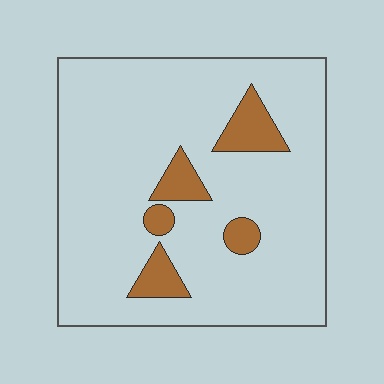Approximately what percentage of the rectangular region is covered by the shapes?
Approximately 10%.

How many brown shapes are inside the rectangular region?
5.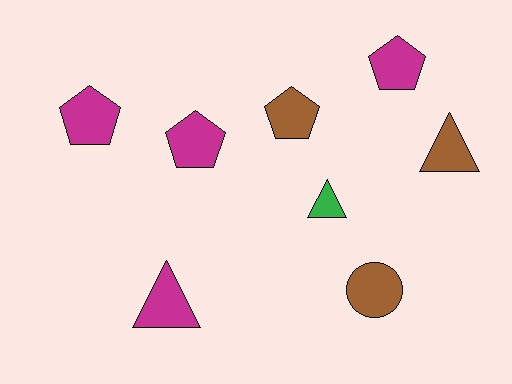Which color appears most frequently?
Magenta, with 4 objects.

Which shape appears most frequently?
Pentagon, with 4 objects.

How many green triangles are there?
There is 1 green triangle.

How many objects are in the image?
There are 8 objects.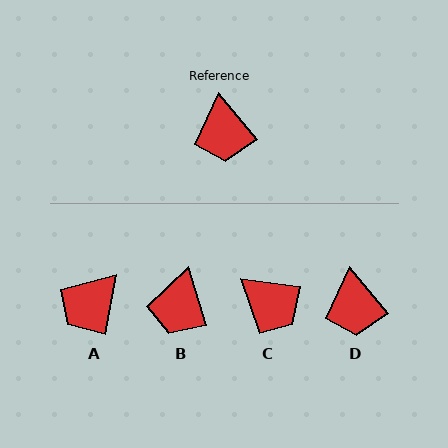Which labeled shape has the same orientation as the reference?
D.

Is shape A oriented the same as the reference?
No, it is off by about 50 degrees.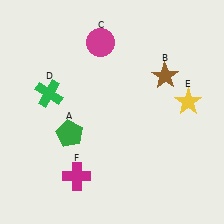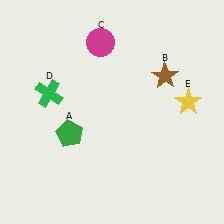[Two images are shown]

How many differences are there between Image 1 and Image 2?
There is 1 difference between the two images.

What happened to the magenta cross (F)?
The magenta cross (F) was removed in Image 2. It was in the bottom-left area of Image 1.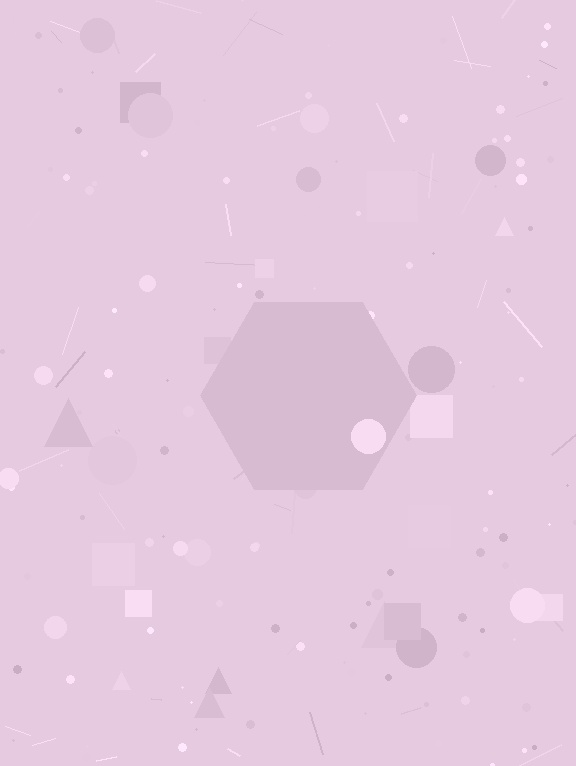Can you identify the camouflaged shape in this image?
The camouflaged shape is a hexagon.